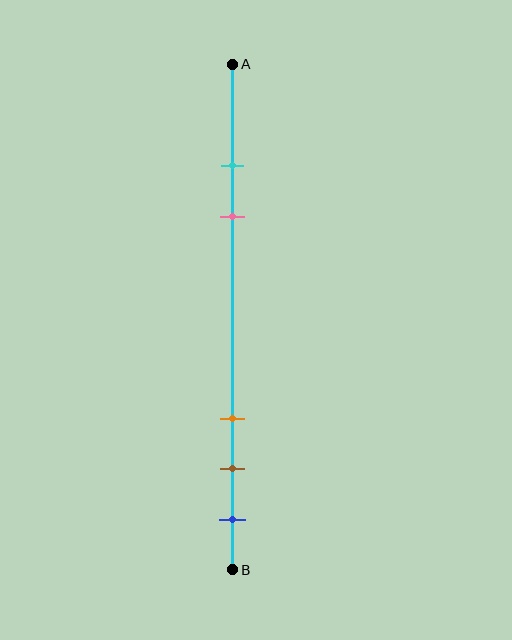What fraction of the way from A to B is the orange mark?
The orange mark is approximately 70% (0.7) of the way from A to B.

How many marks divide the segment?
There are 5 marks dividing the segment.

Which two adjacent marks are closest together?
The cyan and pink marks are the closest adjacent pair.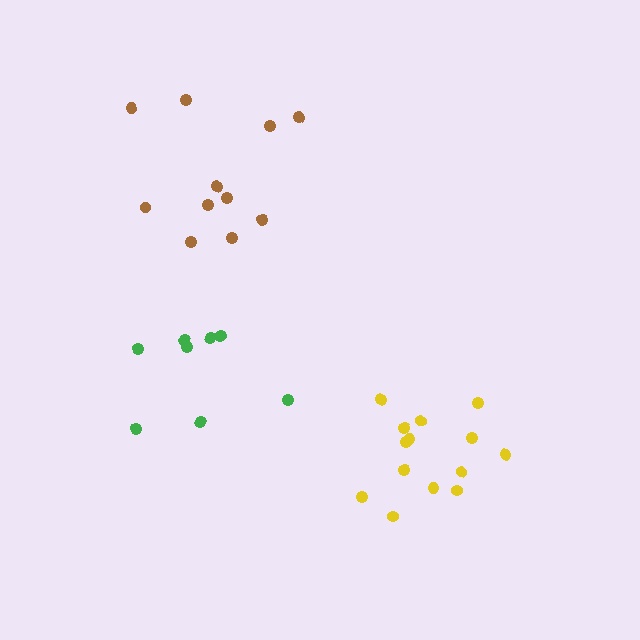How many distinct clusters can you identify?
There are 3 distinct clusters.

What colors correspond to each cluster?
The clusters are colored: yellow, green, brown.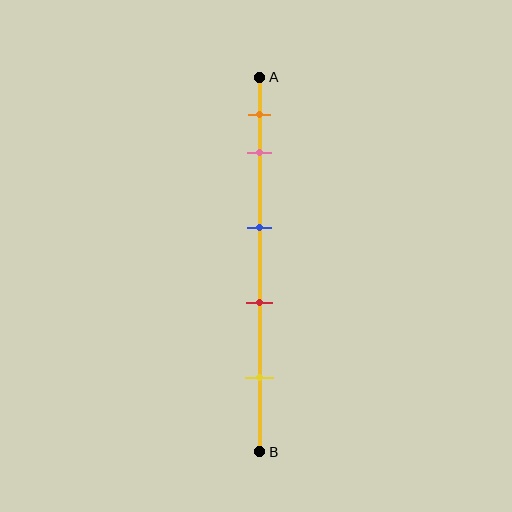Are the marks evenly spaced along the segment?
No, the marks are not evenly spaced.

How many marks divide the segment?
There are 5 marks dividing the segment.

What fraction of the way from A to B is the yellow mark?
The yellow mark is approximately 80% (0.8) of the way from A to B.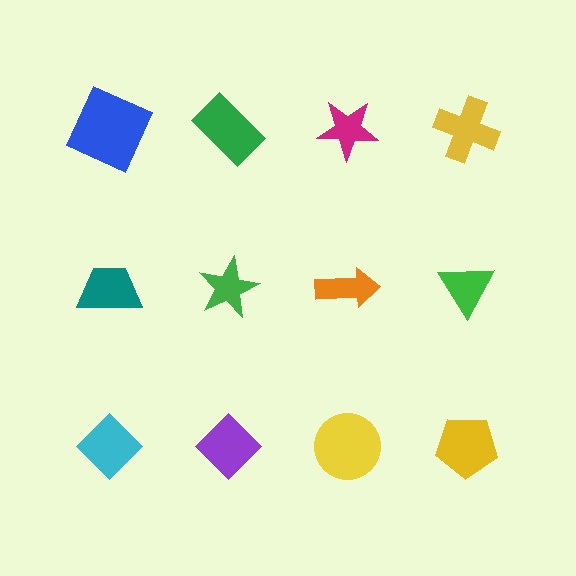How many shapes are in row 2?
4 shapes.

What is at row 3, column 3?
A yellow circle.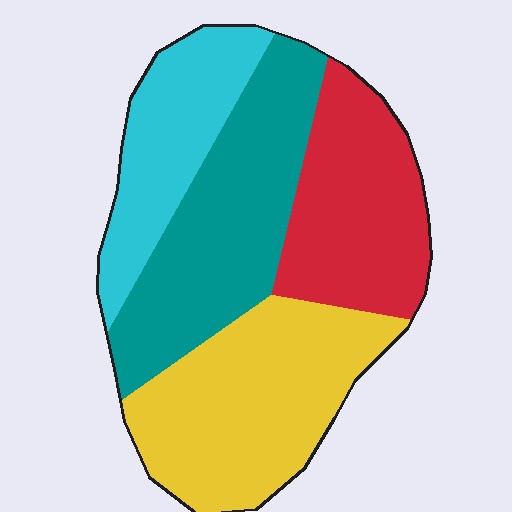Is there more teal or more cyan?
Teal.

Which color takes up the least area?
Cyan, at roughly 20%.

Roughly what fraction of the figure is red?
Red takes up about one quarter (1/4) of the figure.